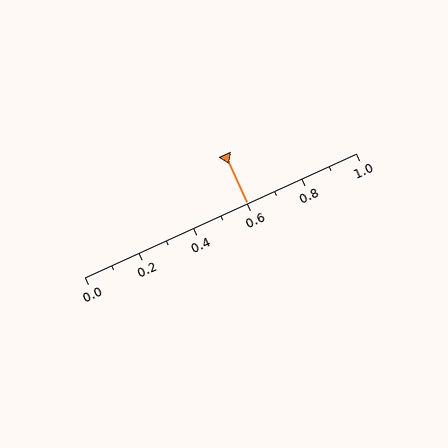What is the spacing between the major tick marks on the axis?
The major ticks are spaced 0.2 apart.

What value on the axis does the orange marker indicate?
The marker indicates approximately 0.6.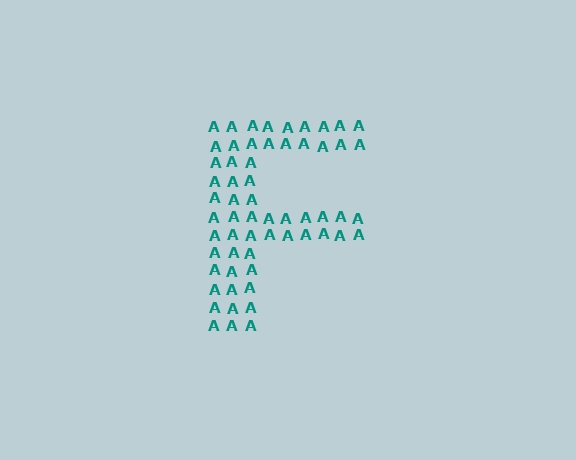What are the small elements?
The small elements are letter A's.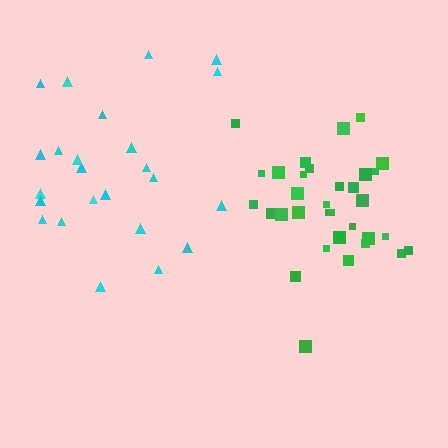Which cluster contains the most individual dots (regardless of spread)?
Green (33).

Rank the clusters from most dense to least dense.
green, cyan.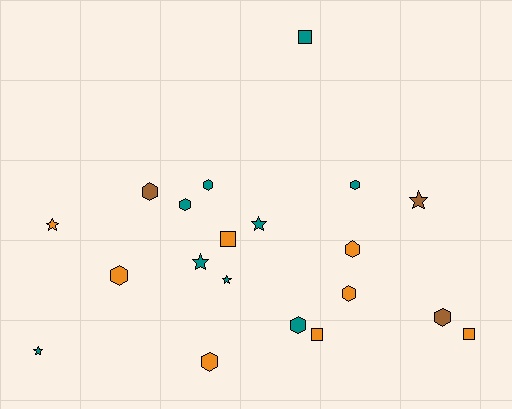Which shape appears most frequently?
Hexagon, with 10 objects.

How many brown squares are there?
There are no brown squares.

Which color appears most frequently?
Teal, with 9 objects.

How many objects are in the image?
There are 20 objects.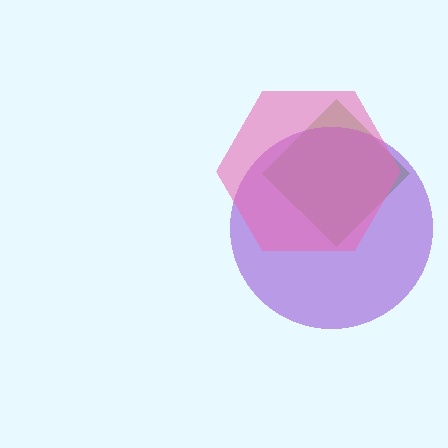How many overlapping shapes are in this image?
There are 3 overlapping shapes in the image.